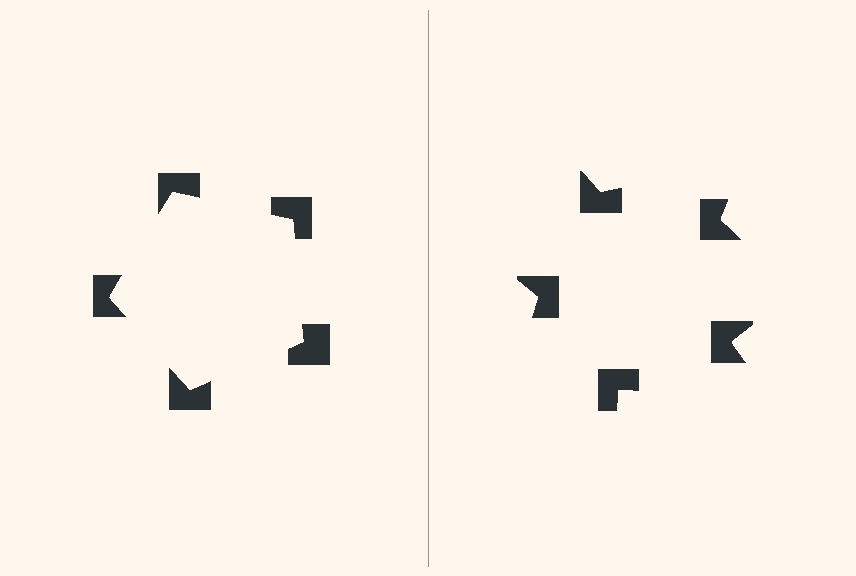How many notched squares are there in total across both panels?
10 — 5 on each side.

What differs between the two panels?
The notched squares are positioned identically on both sides; only the wedge orientations differ. On the left they align to a pentagon; on the right they are misaligned.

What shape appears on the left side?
An illusory pentagon.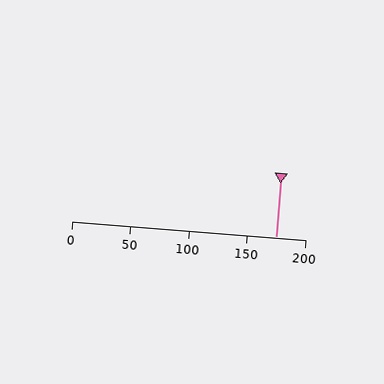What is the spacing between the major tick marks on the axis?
The major ticks are spaced 50 apart.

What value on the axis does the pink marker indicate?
The marker indicates approximately 175.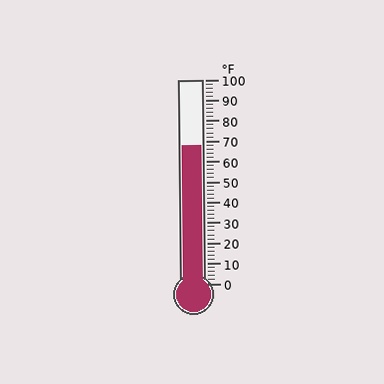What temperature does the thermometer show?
The thermometer shows approximately 68°F.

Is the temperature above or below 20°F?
The temperature is above 20°F.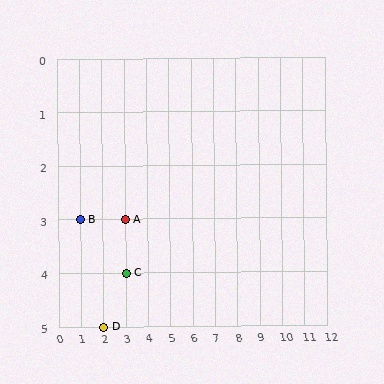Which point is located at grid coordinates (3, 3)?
Point A is at (3, 3).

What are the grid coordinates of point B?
Point B is at grid coordinates (1, 3).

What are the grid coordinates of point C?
Point C is at grid coordinates (3, 4).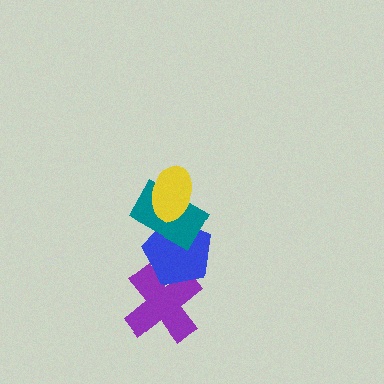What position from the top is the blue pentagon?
The blue pentagon is 3rd from the top.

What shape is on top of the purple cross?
The blue pentagon is on top of the purple cross.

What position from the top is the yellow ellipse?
The yellow ellipse is 1st from the top.